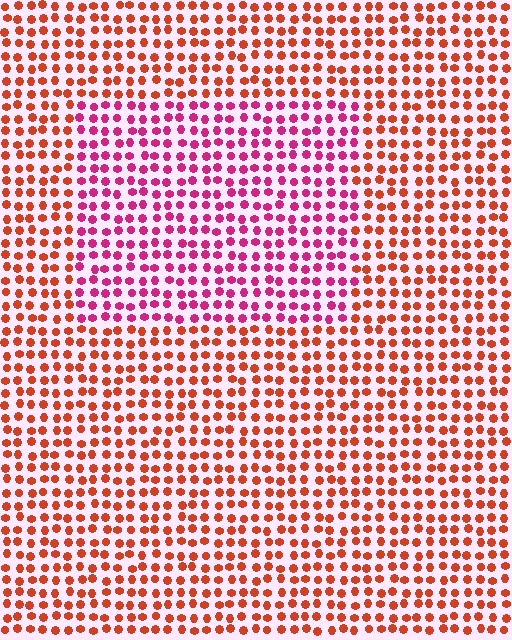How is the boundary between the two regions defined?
The boundary is defined purely by a slight shift in hue (about 43 degrees). Spacing, size, and orientation are identical on both sides.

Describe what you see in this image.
The image is filled with small red elements in a uniform arrangement. A rectangle-shaped region is visible where the elements are tinted to a slightly different hue, forming a subtle color boundary.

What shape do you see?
I see a rectangle.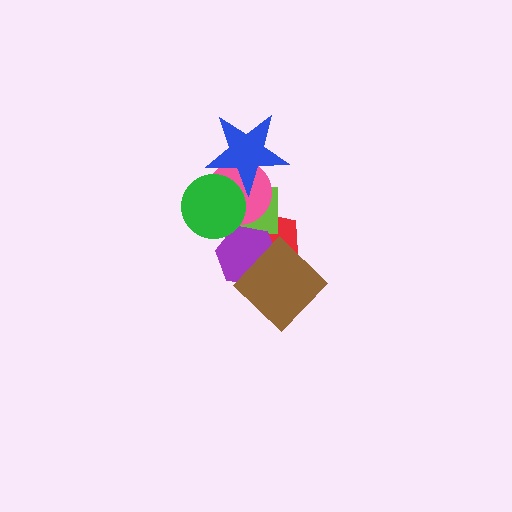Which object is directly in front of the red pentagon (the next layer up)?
The lime rectangle is directly in front of the red pentagon.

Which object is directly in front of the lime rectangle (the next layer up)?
The purple hexagon is directly in front of the lime rectangle.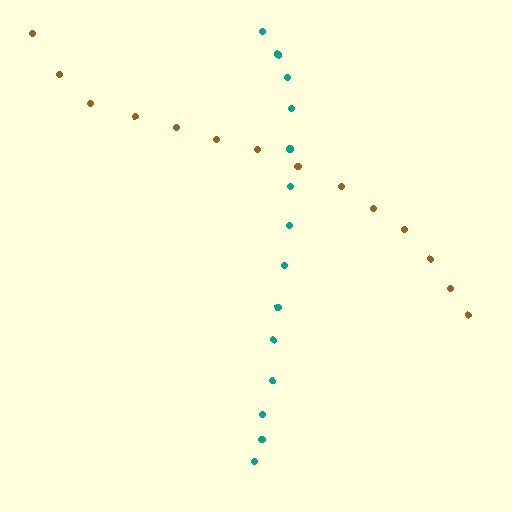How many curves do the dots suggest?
There are 2 distinct paths.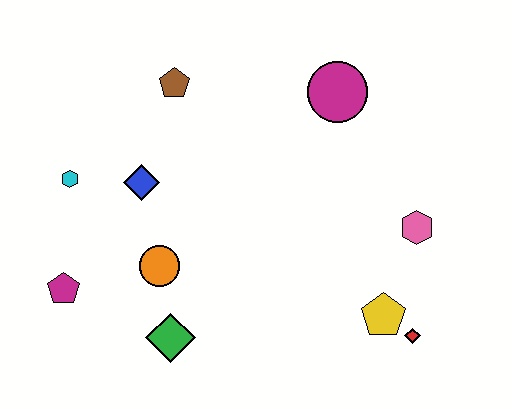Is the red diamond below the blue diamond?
Yes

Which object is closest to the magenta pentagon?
The orange circle is closest to the magenta pentagon.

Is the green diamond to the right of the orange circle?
Yes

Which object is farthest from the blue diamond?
The red diamond is farthest from the blue diamond.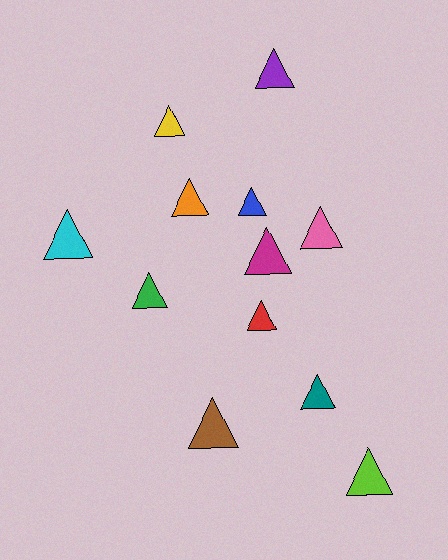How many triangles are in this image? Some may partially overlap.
There are 12 triangles.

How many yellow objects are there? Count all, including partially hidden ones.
There is 1 yellow object.